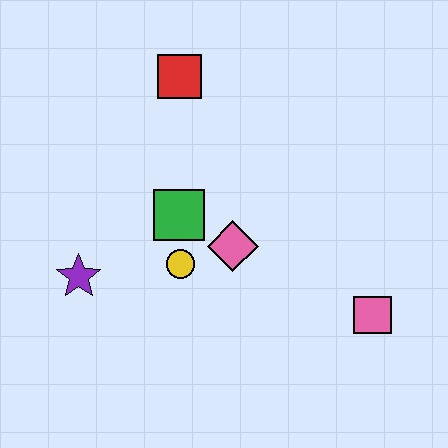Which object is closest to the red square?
The green square is closest to the red square.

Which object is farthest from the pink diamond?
The red square is farthest from the pink diamond.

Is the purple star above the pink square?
Yes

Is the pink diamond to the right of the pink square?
No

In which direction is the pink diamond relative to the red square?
The pink diamond is below the red square.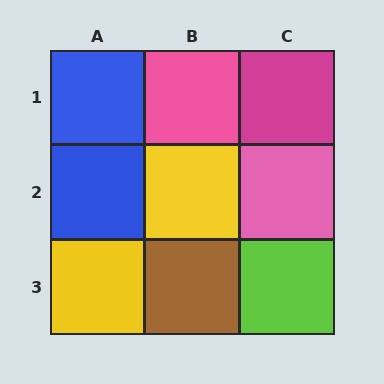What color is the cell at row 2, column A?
Blue.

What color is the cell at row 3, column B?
Brown.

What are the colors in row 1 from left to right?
Blue, pink, magenta.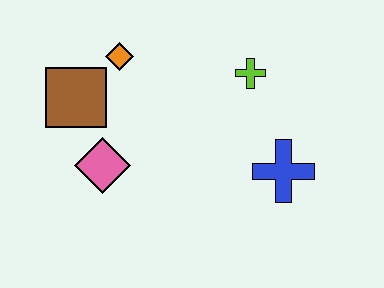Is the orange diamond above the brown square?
Yes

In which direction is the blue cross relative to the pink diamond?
The blue cross is to the right of the pink diamond.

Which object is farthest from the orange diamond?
The blue cross is farthest from the orange diamond.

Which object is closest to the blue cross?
The lime cross is closest to the blue cross.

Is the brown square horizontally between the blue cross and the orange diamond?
No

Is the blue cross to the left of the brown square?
No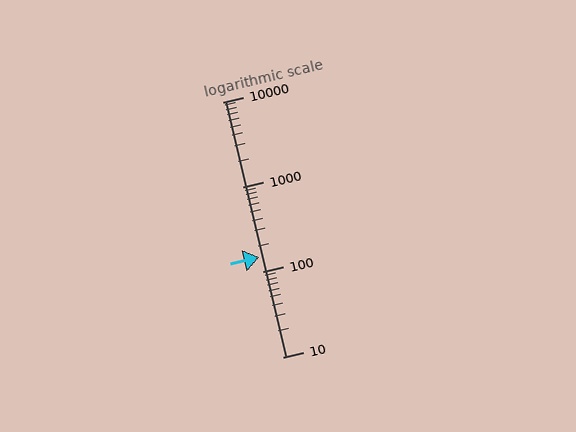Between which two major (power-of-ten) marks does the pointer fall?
The pointer is between 100 and 1000.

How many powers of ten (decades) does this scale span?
The scale spans 3 decades, from 10 to 10000.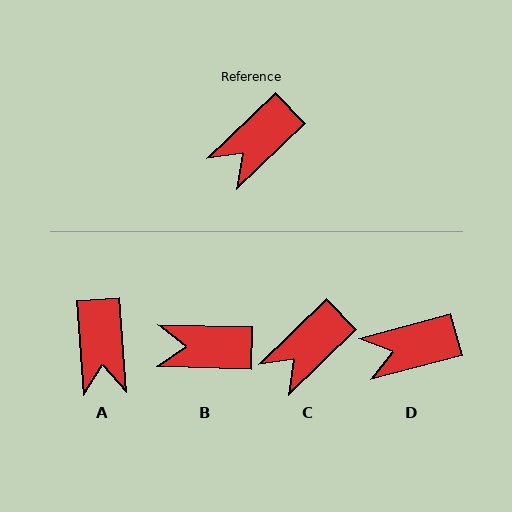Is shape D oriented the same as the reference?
No, it is off by about 29 degrees.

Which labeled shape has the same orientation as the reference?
C.